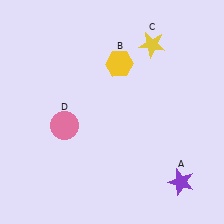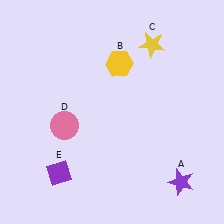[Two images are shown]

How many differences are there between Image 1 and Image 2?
There is 1 difference between the two images.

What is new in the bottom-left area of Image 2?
A purple diamond (E) was added in the bottom-left area of Image 2.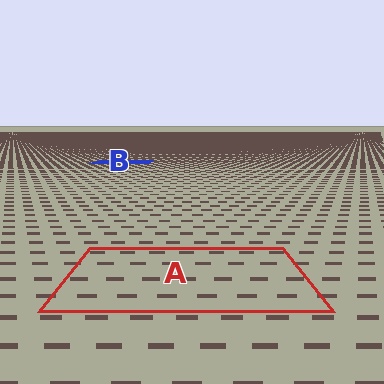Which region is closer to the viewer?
Region A is closer. The texture elements there are larger and more spread out.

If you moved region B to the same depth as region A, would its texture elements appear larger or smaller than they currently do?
They would appear larger. At a closer depth, the same texture elements are projected at a bigger on-screen size.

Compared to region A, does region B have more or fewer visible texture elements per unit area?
Region B has more texture elements per unit area — they are packed more densely because it is farther away.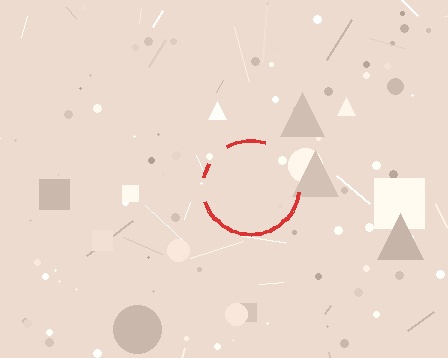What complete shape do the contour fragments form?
The contour fragments form a circle.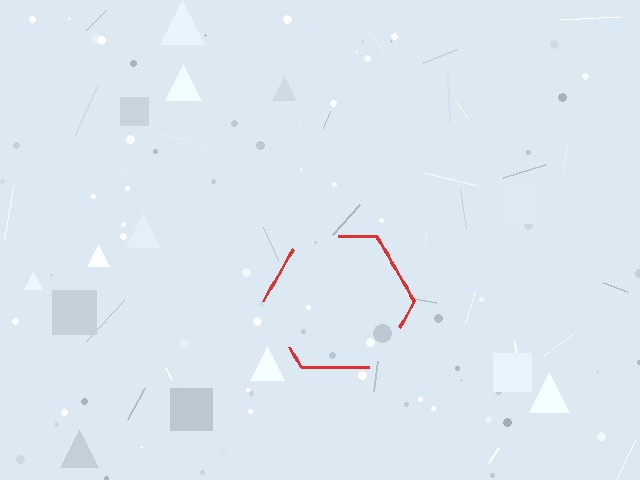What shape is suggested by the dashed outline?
The dashed outline suggests a hexagon.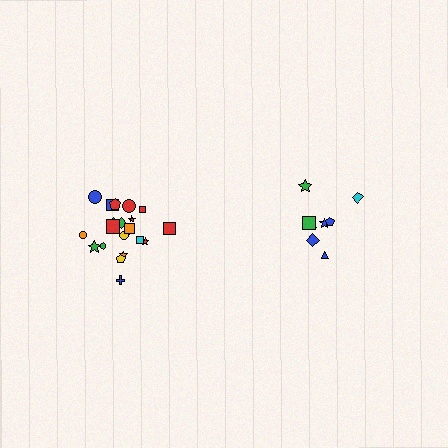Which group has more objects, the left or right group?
The left group.